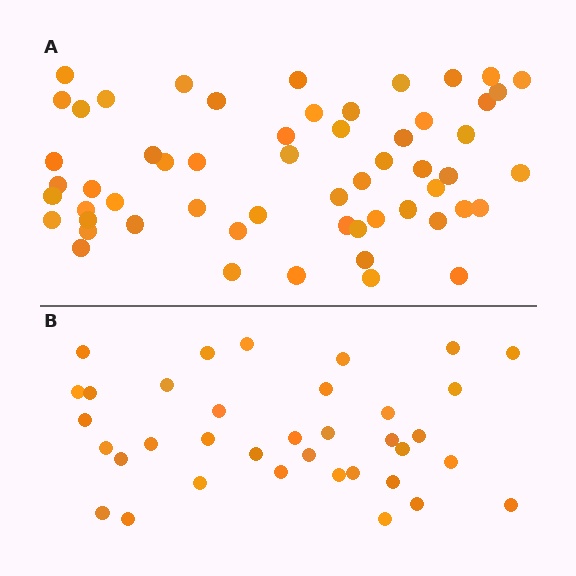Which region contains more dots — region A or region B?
Region A (the top region) has more dots.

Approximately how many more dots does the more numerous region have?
Region A has approximately 20 more dots than region B.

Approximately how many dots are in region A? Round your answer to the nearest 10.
About 60 dots. (The exact count is 57, which rounds to 60.)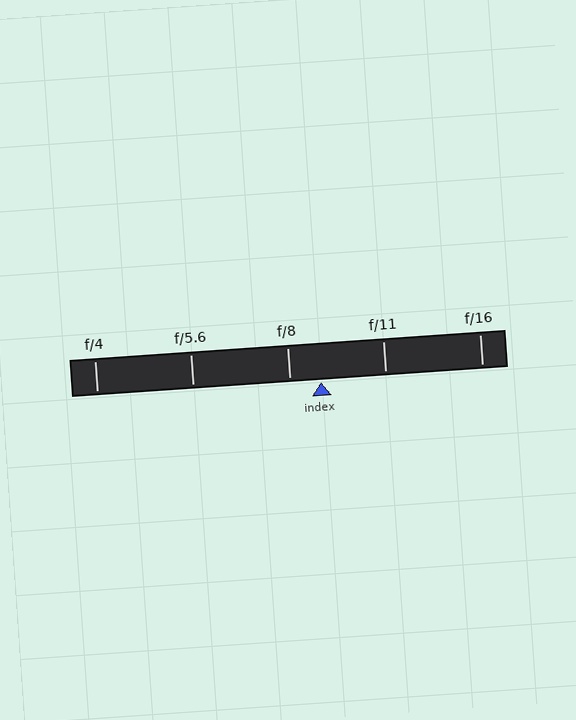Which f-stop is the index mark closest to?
The index mark is closest to f/8.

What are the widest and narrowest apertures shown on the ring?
The widest aperture shown is f/4 and the narrowest is f/16.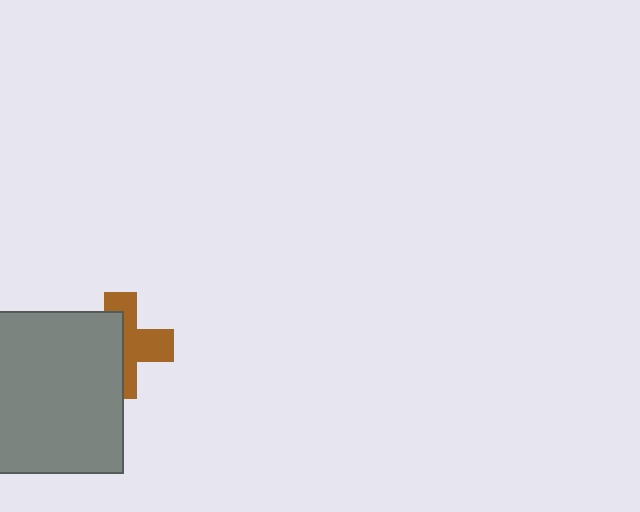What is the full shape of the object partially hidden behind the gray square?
The partially hidden object is a brown cross.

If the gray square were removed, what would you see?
You would see the complete brown cross.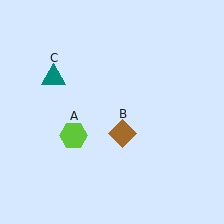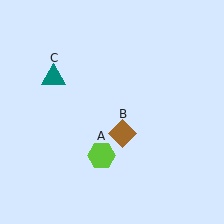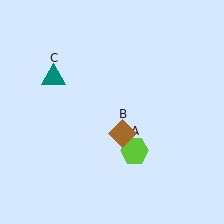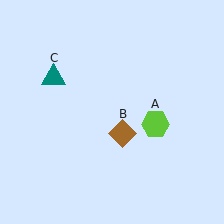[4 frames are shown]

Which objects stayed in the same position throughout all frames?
Brown diamond (object B) and teal triangle (object C) remained stationary.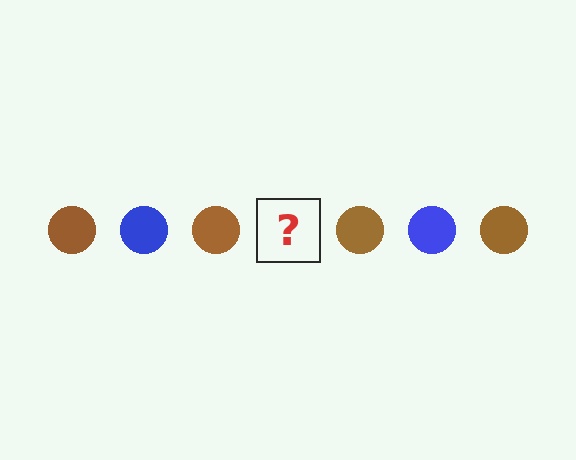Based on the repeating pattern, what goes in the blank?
The blank should be a blue circle.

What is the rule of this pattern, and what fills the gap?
The rule is that the pattern cycles through brown, blue circles. The gap should be filled with a blue circle.